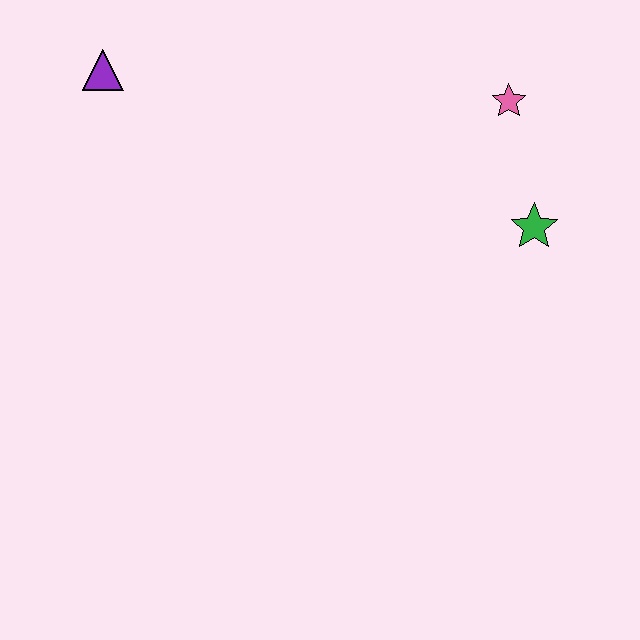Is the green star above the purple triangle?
No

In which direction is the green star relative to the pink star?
The green star is below the pink star.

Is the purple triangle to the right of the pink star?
No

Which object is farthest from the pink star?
The purple triangle is farthest from the pink star.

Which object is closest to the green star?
The pink star is closest to the green star.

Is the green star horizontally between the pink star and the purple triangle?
No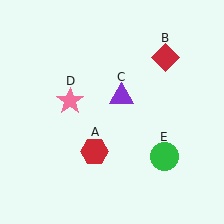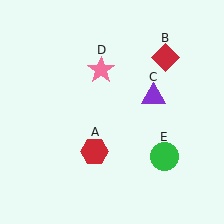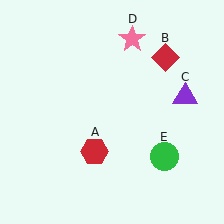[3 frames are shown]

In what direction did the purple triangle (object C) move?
The purple triangle (object C) moved right.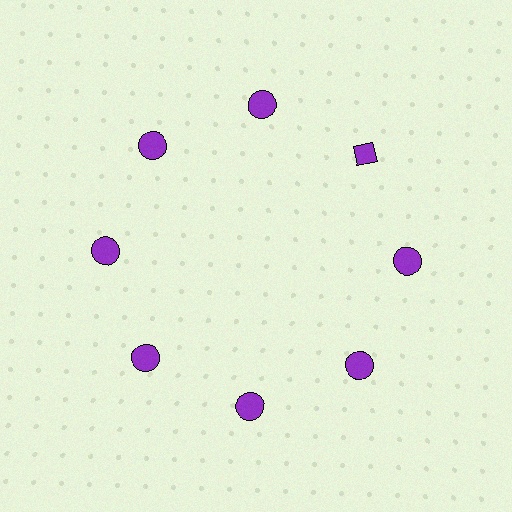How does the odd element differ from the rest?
It has a different shape: diamond instead of circle.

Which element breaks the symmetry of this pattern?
The purple diamond at roughly the 2 o'clock position breaks the symmetry. All other shapes are purple circles.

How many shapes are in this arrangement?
There are 8 shapes arranged in a ring pattern.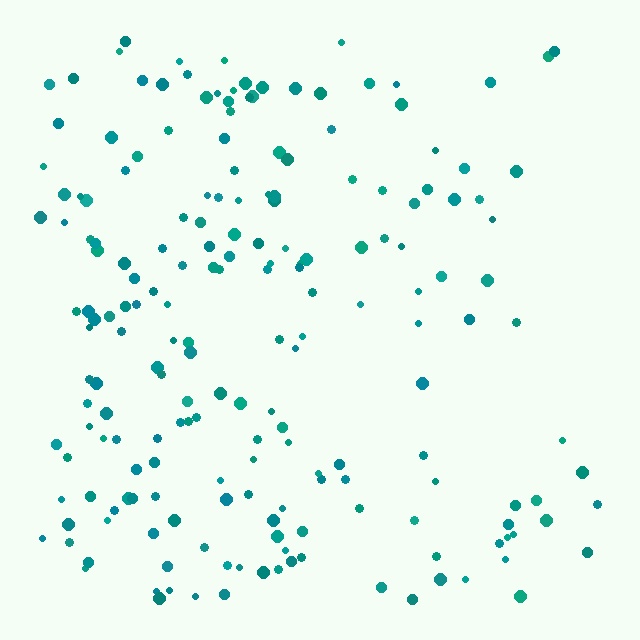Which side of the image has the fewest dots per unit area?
The right.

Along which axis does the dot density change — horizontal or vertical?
Horizontal.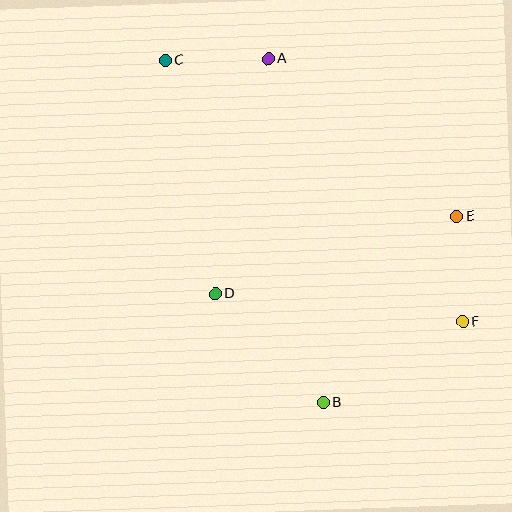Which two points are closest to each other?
Points A and C are closest to each other.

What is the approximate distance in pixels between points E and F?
The distance between E and F is approximately 105 pixels.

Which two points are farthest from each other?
Points C and F are farthest from each other.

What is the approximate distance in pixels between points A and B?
The distance between A and B is approximately 348 pixels.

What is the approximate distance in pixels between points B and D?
The distance between B and D is approximately 153 pixels.